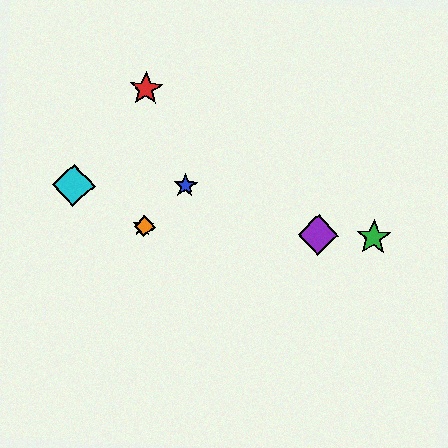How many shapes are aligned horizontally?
4 shapes (the green star, the yellow star, the purple diamond, the orange diamond) are aligned horizontally.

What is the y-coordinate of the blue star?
The blue star is at y≈185.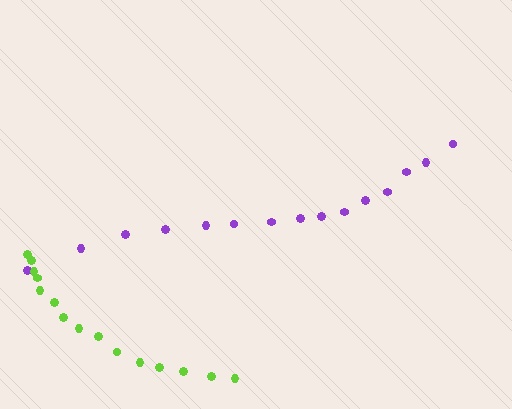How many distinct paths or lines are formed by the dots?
There are 2 distinct paths.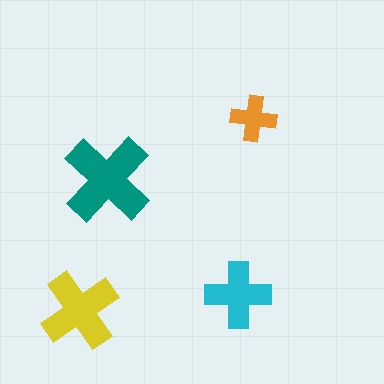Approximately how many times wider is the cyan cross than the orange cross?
About 1.5 times wider.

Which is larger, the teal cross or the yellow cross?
The teal one.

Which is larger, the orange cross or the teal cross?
The teal one.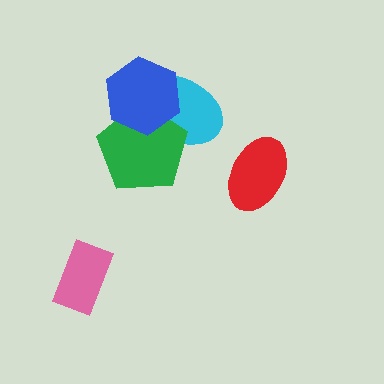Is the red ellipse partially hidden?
No, no other shape covers it.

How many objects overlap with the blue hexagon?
2 objects overlap with the blue hexagon.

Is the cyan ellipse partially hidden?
Yes, it is partially covered by another shape.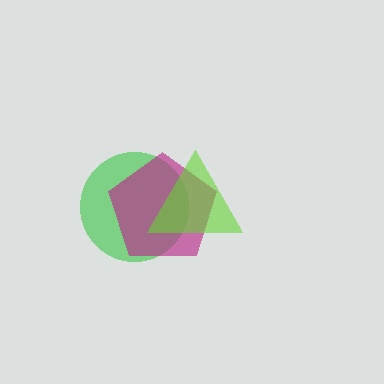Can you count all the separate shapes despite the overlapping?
Yes, there are 3 separate shapes.